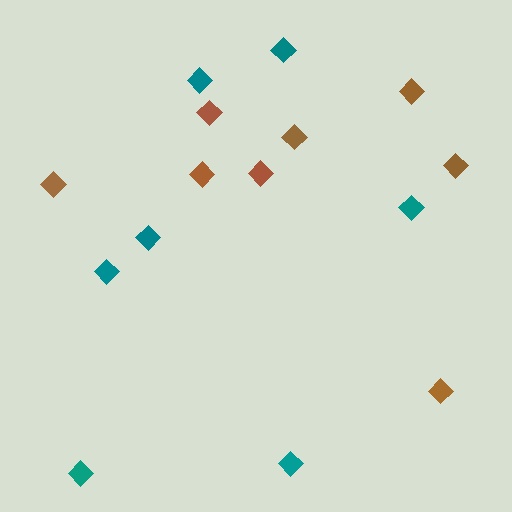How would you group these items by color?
There are 2 groups: one group of teal diamonds (7) and one group of brown diamonds (8).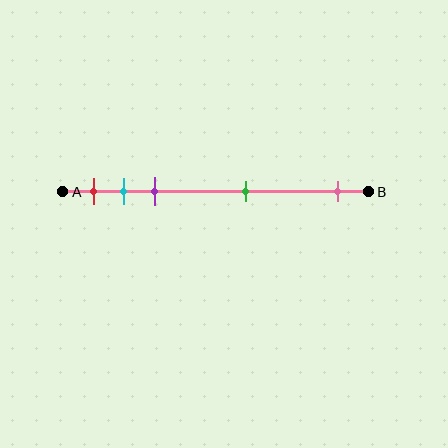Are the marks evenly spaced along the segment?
No, the marks are not evenly spaced.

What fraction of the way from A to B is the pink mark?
The pink mark is approximately 90% (0.9) of the way from A to B.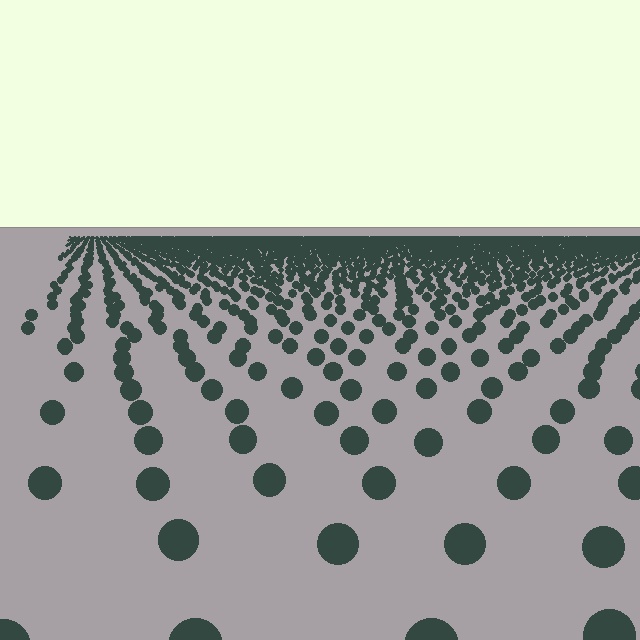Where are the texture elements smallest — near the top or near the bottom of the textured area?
Near the top.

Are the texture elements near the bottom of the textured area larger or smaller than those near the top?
Larger. Near the bottom, elements are closer to the viewer and appear at a bigger on-screen size.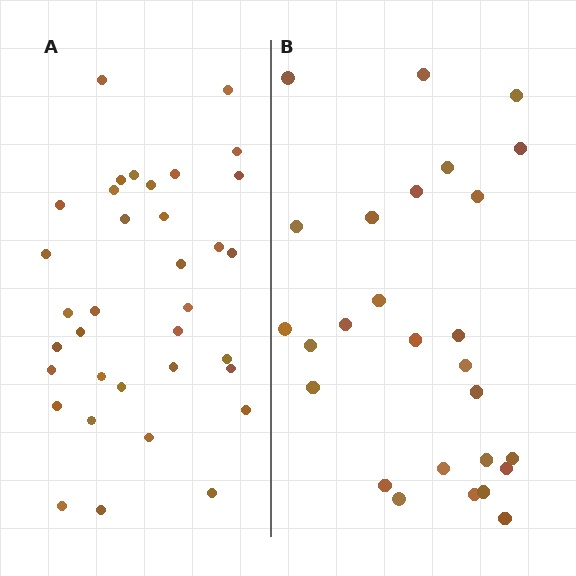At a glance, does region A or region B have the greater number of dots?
Region A (the left region) has more dots.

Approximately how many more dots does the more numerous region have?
Region A has roughly 8 or so more dots than region B.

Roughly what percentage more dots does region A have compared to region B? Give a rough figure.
About 30% more.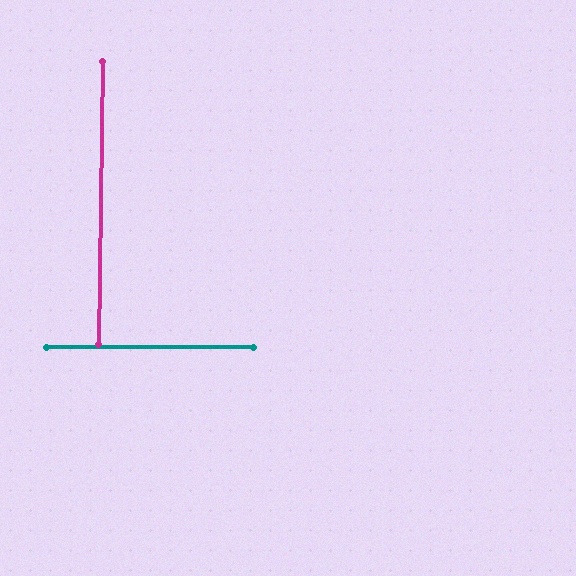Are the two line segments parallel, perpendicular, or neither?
Perpendicular — they meet at approximately 89°.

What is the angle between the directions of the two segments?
Approximately 89 degrees.